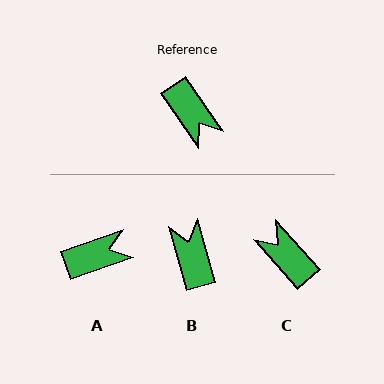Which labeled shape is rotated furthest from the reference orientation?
C, about 174 degrees away.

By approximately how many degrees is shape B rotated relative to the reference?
Approximately 160 degrees counter-clockwise.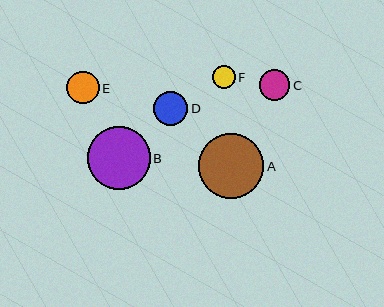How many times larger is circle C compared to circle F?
Circle C is approximately 1.3 times the size of circle F.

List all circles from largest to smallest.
From largest to smallest: A, B, D, E, C, F.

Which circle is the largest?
Circle A is the largest with a size of approximately 65 pixels.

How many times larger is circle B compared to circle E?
Circle B is approximately 2.0 times the size of circle E.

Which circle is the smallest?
Circle F is the smallest with a size of approximately 23 pixels.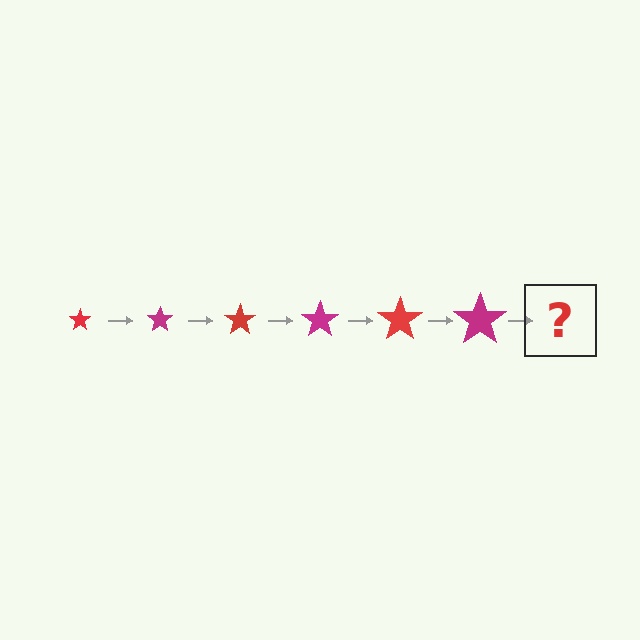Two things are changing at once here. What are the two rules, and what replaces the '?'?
The two rules are that the star grows larger each step and the color cycles through red and magenta. The '?' should be a red star, larger than the previous one.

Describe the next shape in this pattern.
It should be a red star, larger than the previous one.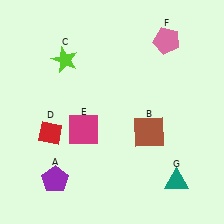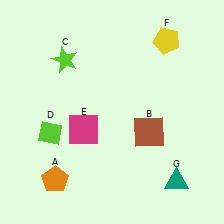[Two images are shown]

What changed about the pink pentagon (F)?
In Image 1, F is pink. In Image 2, it changed to yellow.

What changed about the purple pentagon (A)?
In Image 1, A is purple. In Image 2, it changed to orange.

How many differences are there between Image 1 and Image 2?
There are 3 differences between the two images.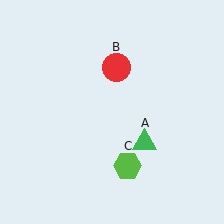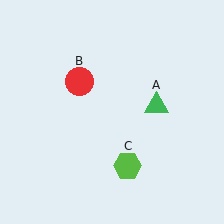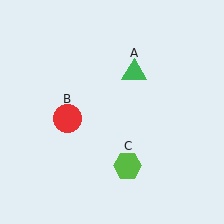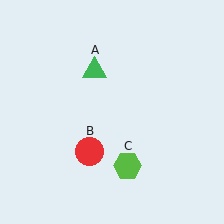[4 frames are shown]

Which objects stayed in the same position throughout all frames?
Lime hexagon (object C) remained stationary.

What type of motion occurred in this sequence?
The green triangle (object A), red circle (object B) rotated counterclockwise around the center of the scene.